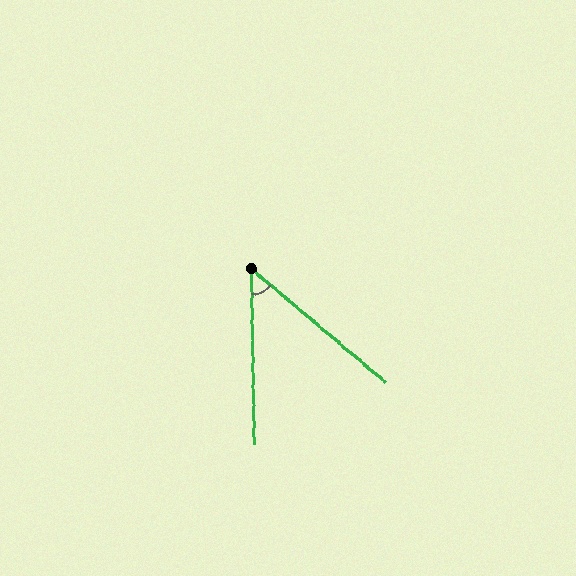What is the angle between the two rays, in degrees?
Approximately 49 degrees.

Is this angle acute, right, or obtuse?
It is acute.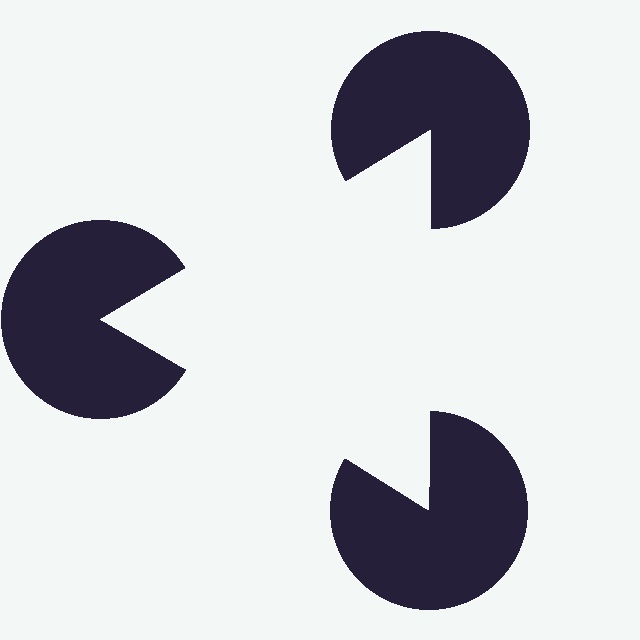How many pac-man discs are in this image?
There are 3 — one at each vertex of the illusory triangle.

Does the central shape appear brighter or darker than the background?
It typically appears slightly brighter than the background, even though no actual brightness change is drawn.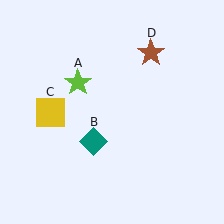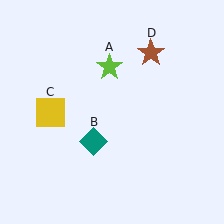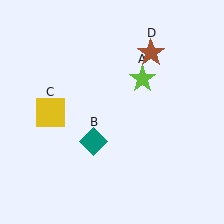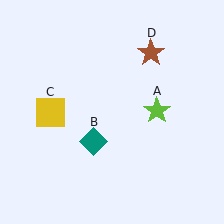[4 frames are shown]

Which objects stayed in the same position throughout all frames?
Teal diamond (object B) and yellow square (object C) and brown star (object D) remained stationary.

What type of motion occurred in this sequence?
The lime star (object A) rotated clockwise around the center of the scene.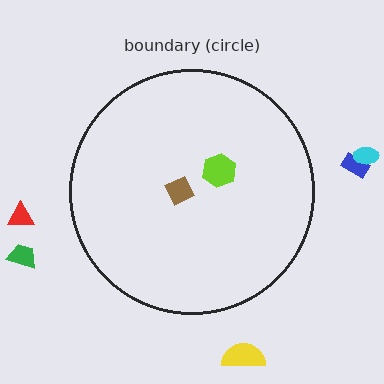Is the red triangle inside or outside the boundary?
Outside.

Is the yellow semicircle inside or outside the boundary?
Outside.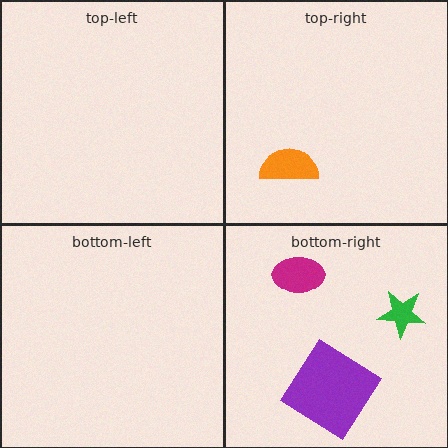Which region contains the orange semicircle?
The top-right region.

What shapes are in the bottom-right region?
The magenta ellipse, the purple diamond, the green star.